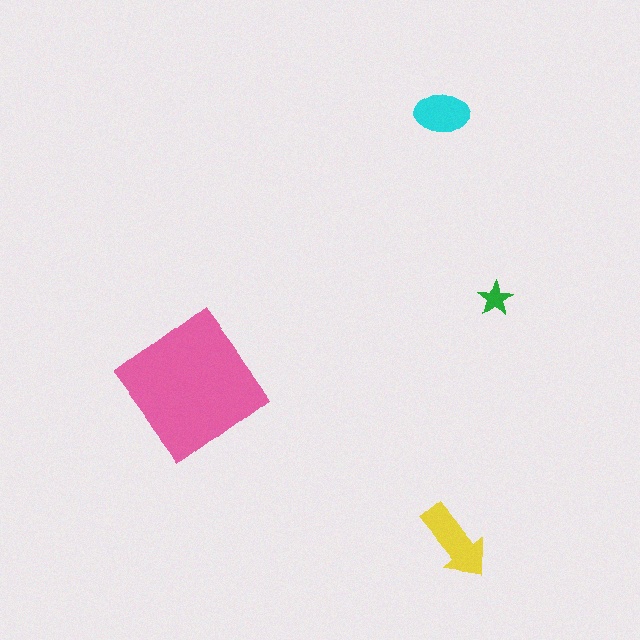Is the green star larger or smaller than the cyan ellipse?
Smaller.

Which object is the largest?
The pink diamond.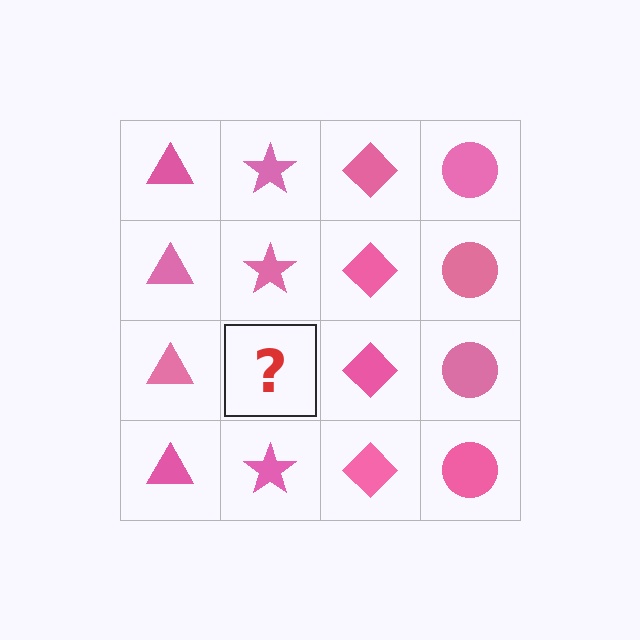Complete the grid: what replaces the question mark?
The question mark should be replaced with a pink star.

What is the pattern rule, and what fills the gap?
The rule is that each column has a consistent shape. The gap should be filled with a pink star.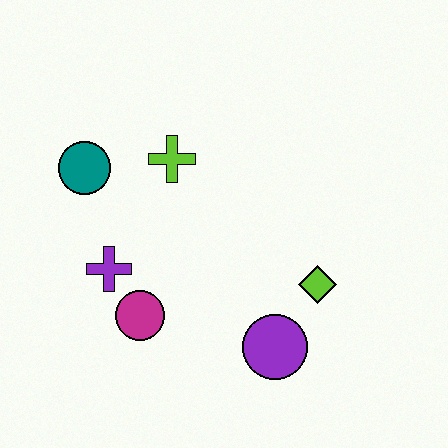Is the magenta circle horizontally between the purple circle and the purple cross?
Yes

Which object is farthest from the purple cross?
The lime diamond is farthest from the purple cross.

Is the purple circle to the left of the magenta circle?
No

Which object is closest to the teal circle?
The lime cross is closest to the teal circle.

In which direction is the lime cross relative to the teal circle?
The lime cross is to the right of the teal circle.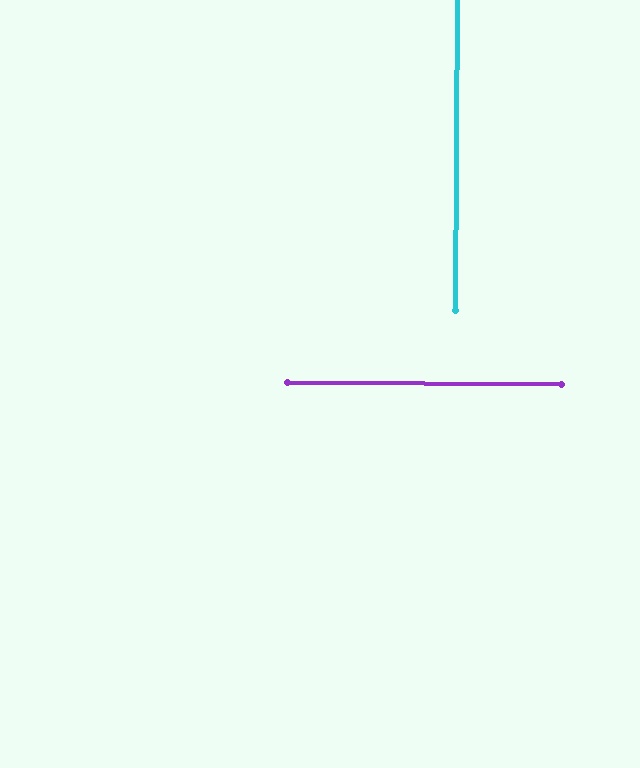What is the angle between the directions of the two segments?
Approximately 90 degrees.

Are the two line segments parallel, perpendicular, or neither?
Perpendicular — they meet at approximately 90°.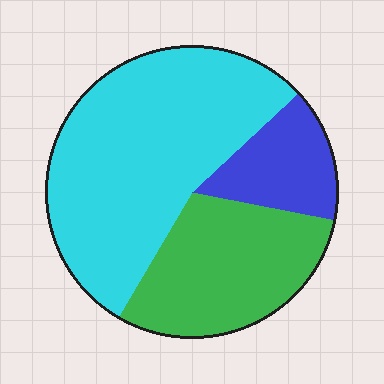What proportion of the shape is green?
Green takes up between a quarter and a half of the shape.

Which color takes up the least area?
Blue, at roughly 15%.